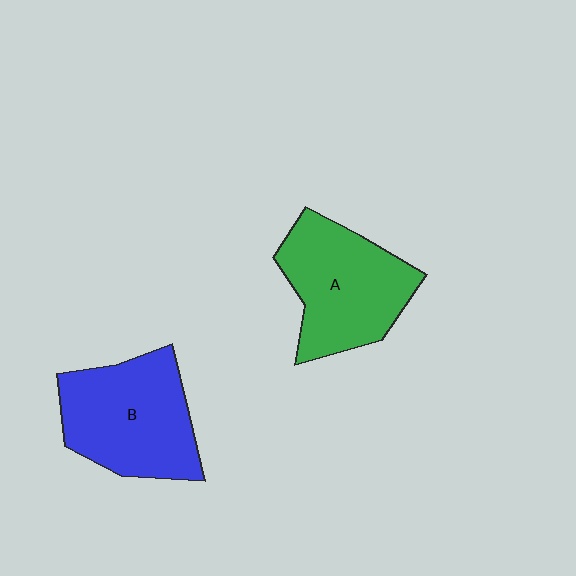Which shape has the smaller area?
Shape A (green).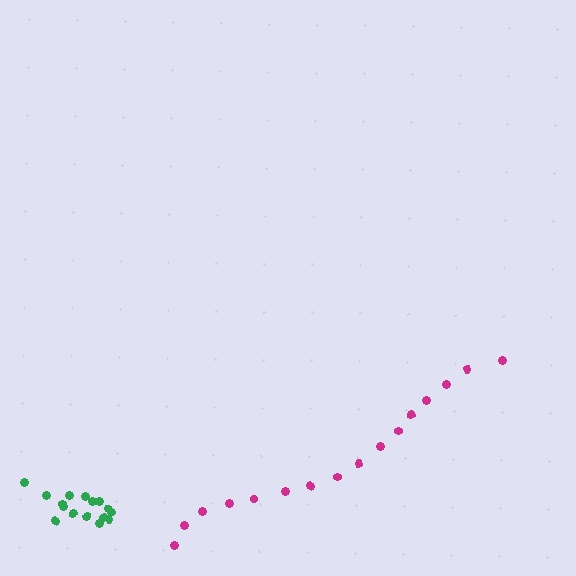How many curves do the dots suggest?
There are 2 distinct paths.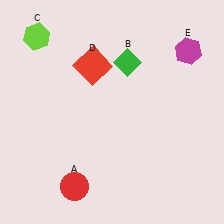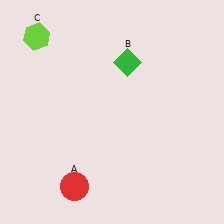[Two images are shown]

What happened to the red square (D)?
The red square (D) was removed in Image 2. It was in the top-left area of Image 1.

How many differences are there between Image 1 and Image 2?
There are 2 differences between the two images.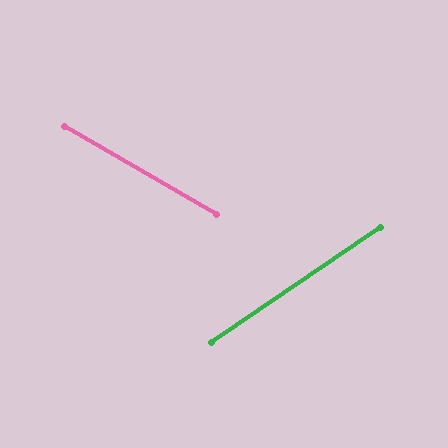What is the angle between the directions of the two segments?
Approximately 64 degrees.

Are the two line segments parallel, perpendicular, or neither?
Neither parallel nor perpendicular — they differ by about 64°.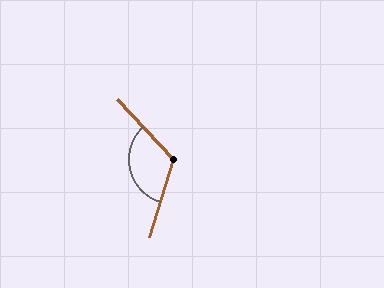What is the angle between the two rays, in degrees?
Approximately 120 degrees.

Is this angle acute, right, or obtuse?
It is obtuse.